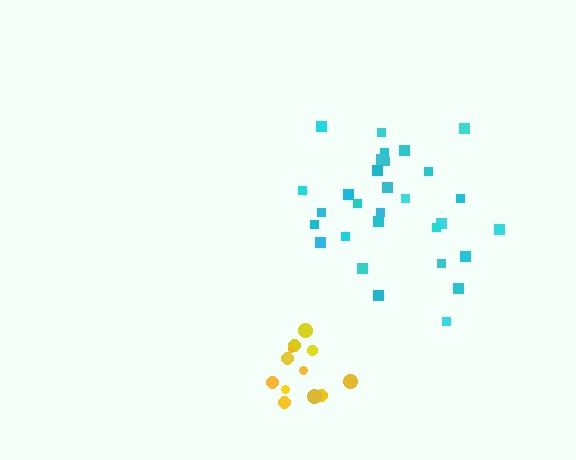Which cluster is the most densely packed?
Yellow.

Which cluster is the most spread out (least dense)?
Cyan.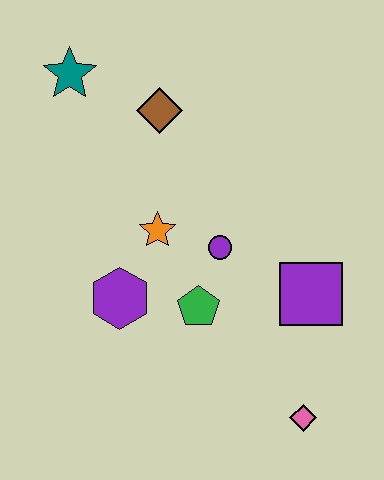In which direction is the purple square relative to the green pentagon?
The purple square is to the right of the green pentagon.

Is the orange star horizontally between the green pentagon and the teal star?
Yes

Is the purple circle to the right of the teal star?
Yes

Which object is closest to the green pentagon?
The purple circle is closest to the green pentagon.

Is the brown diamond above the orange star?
Yes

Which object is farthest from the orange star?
The pink diamond is farthest from the orange star.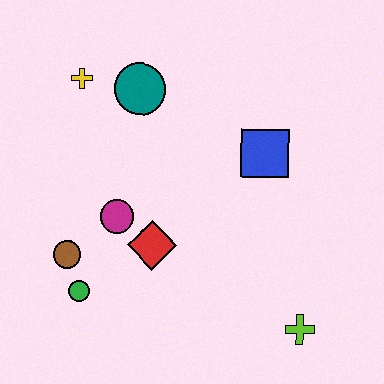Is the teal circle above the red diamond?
Yes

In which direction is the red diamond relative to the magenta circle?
The red diamond is to the right of the magenta circle.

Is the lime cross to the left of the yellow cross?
No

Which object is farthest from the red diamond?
The yellow cross is farthest from the red diamond.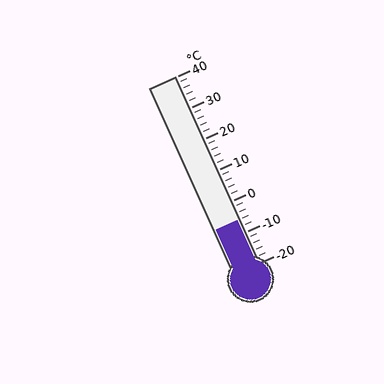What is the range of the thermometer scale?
The thermometer scale ranges from -20°C to 40°C.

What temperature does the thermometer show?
The thermometer shows approximately -6°C.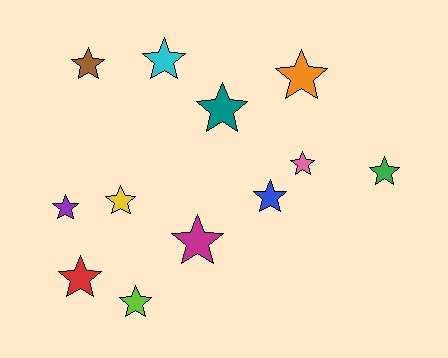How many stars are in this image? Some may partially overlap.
There are 12 stars.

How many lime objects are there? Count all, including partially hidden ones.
There is 1 lime object.